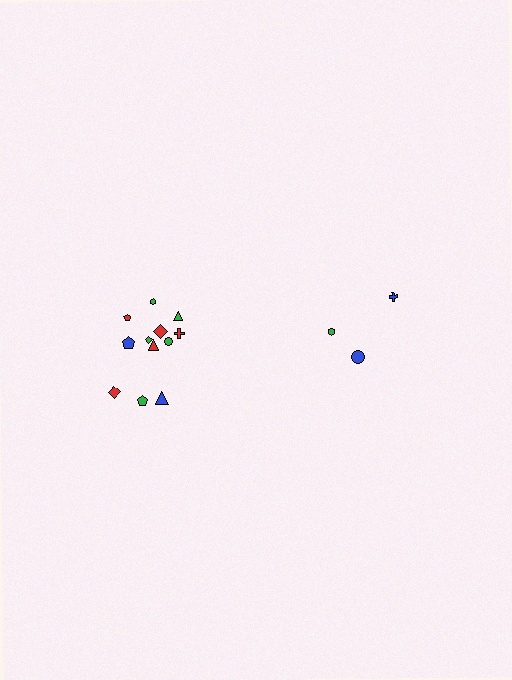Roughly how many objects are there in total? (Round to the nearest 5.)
Roughly 15 objects in total.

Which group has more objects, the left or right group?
The left group.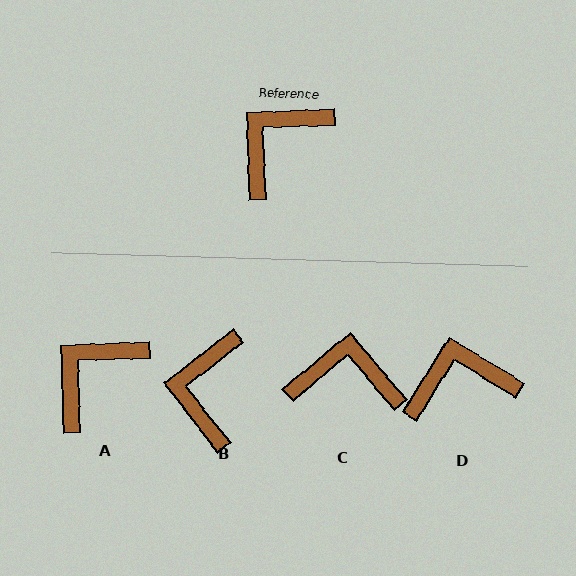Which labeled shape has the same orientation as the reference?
A.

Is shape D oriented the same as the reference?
No, it is off by about 34 degrees.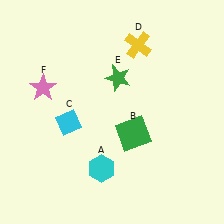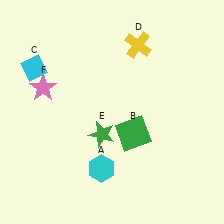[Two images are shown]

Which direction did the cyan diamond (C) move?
The cyan diamond (C) moved up.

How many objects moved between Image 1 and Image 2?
2 objects moved between the two images.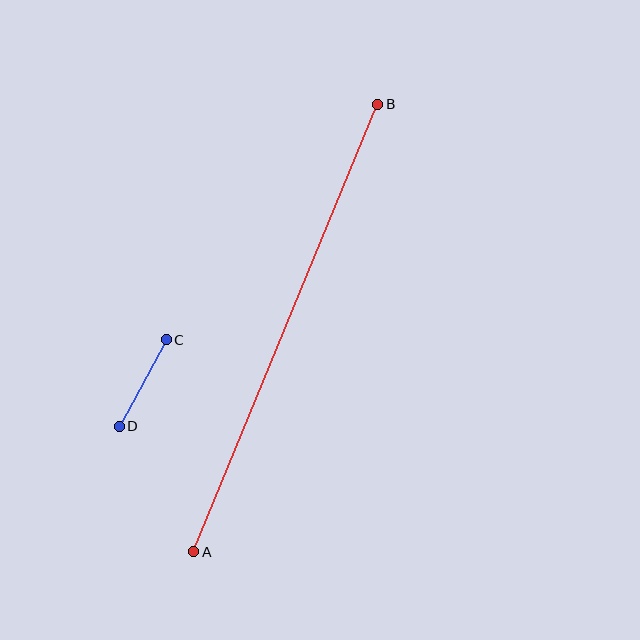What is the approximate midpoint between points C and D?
The midpoint is at approximately (143, 383) pixels.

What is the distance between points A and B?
The distance is approximately 484 pixels.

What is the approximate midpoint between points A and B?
The midpoint is at approximately (286, 328) pixels.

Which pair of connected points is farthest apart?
Points A and B are farthest apart.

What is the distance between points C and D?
The distance is approximately 98 pixels.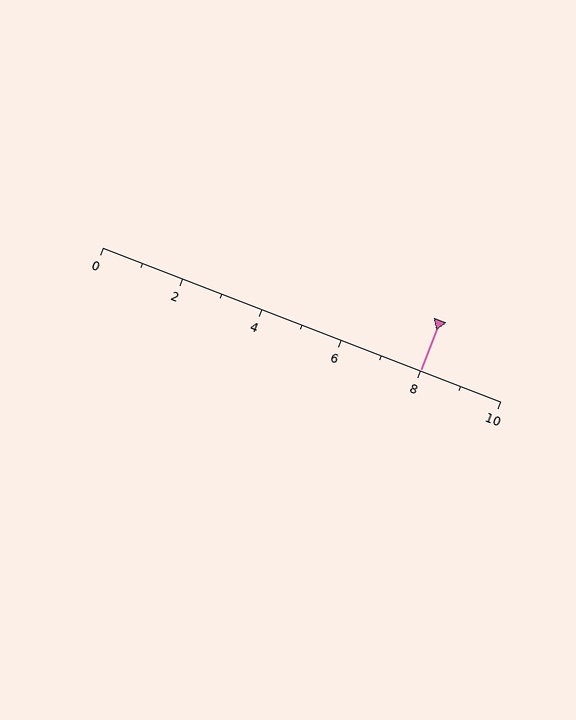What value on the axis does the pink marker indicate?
The marker indicates approximately 8.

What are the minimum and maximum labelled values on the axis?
The axis runs from 0 to 10.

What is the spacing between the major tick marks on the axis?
The major ticks are spaced 2 apart.